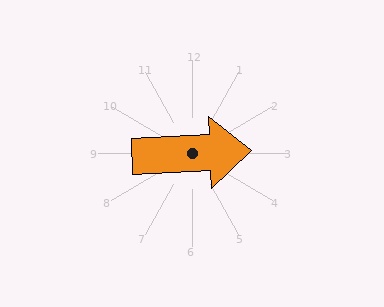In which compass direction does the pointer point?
East.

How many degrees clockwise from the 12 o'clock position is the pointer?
Approximately 87 degrees.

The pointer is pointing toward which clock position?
Roughly 3 o'clock.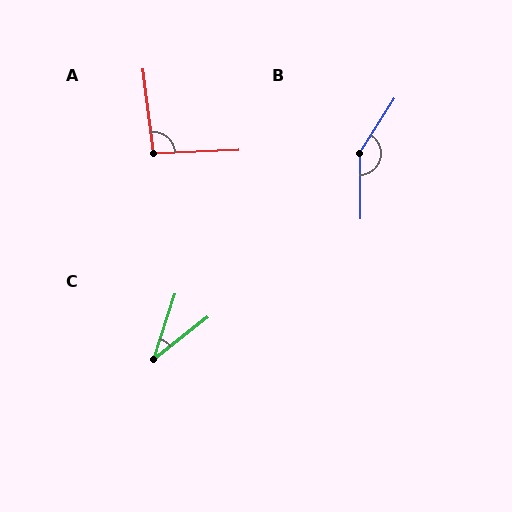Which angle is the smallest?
C, at approximately 34 degrees.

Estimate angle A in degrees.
Approximately 95 degrees.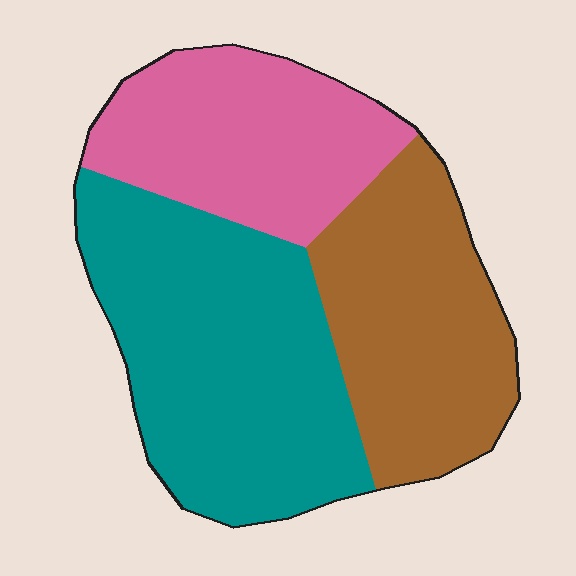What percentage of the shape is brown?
Brown takes up between a quarter and a half of the shape.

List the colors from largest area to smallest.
From largest to smallest: teal, brown, pink.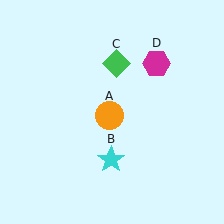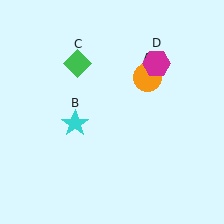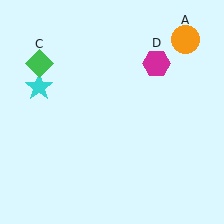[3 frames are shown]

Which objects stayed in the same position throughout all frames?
Magenta hexagon (object D) remained stationary.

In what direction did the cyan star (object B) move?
The cyan star (object B) moved up and to the left.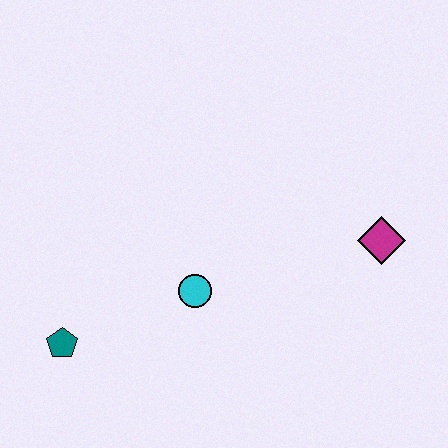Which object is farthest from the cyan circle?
The magenta diamond is farthest from the cyan circle.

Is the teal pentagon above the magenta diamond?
No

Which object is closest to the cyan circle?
The teal pentagon is closest to the cyan circle.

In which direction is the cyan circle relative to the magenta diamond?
The cyan circle is to the left of the magenta diamond.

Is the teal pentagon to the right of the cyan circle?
No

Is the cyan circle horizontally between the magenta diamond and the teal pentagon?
Yes